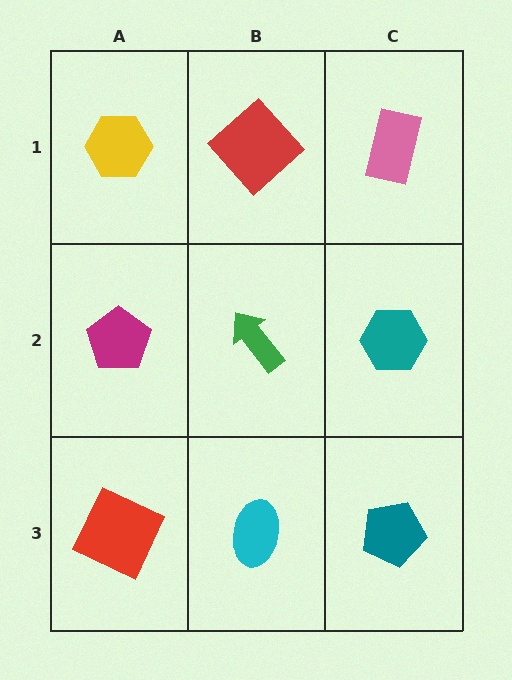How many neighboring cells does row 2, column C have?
3.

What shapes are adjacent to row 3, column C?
A teal hexagon (row 2, column C), a cyan ellipse (row 3, column B).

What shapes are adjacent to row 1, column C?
A teal hexagon (row 2, column C), a red diamond (row 1, column B).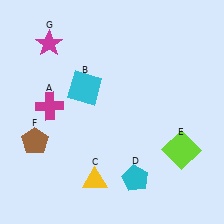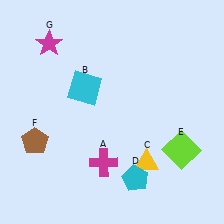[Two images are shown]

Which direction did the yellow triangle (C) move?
The yellow triangle (C) moved right.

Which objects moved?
The objects that moved are: the magenta cross (A), the yellow triangle (C).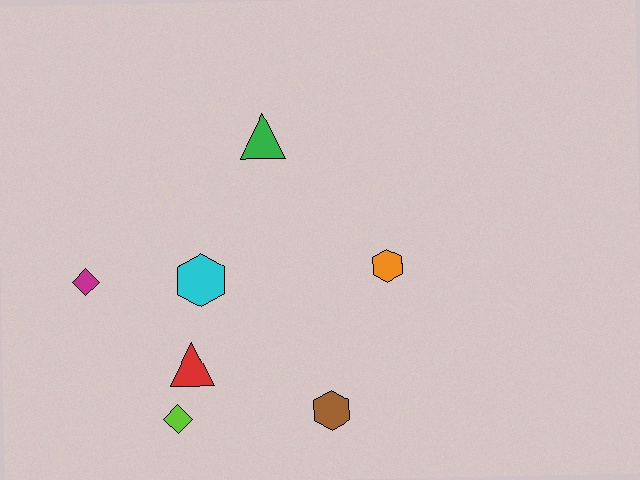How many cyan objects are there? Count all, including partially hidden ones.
There is 1 cyan object.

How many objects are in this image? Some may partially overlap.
There are 7 objects.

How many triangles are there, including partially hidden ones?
There are 2 triangles.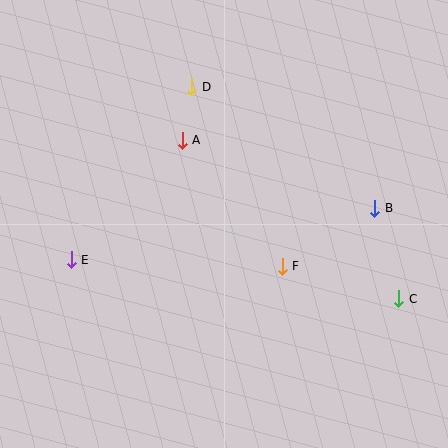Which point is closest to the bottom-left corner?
Point E is closest to the bottom-left corner.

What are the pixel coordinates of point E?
Point E is at (71, 260).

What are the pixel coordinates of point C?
Point C is at (399, 299).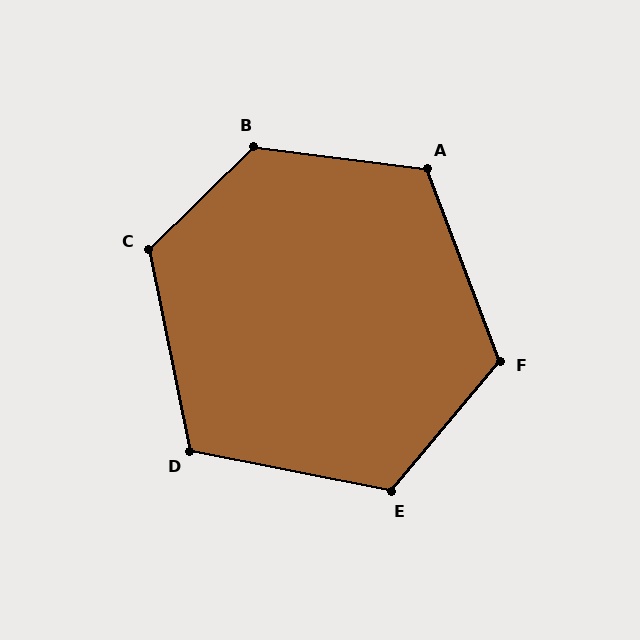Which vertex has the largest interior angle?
B, at approximately 128 degrees.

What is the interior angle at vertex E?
Approximately 119 degrees (obtuse).